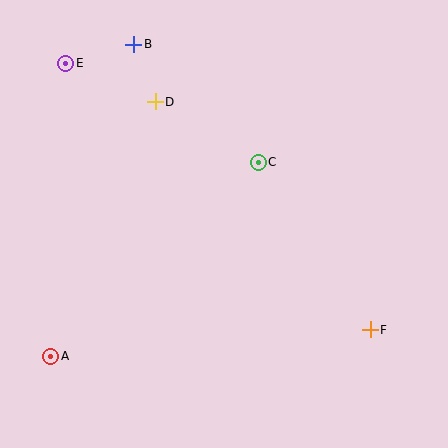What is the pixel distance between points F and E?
The distance between F and E is 405 pixels.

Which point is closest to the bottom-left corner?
Point A is closest to the bottom-left corner.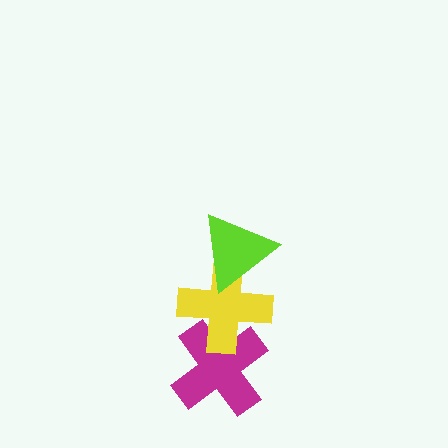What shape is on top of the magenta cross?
The yellow cross is on top of the magenta cross.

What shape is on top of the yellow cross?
The lime triangle is on top of the yellow cross.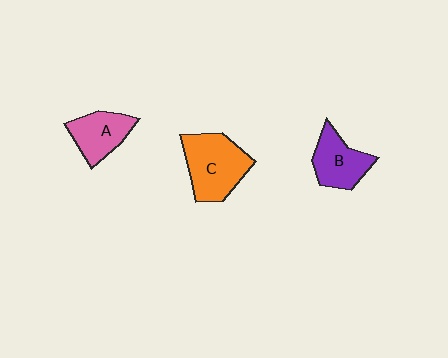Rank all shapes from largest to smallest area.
From largest to smallest: C (orange), B (purple), A (pink).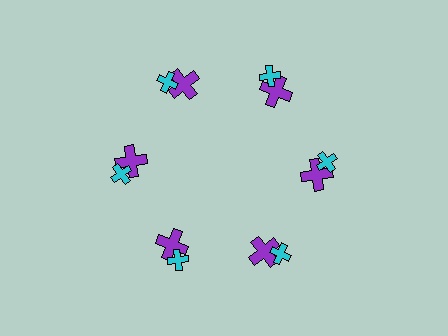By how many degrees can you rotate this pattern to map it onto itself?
The pattern maps onto itself every 60 degrees of rotation.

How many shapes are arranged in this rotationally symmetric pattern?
There are 12 shapes, arranged in 6 groups of 2.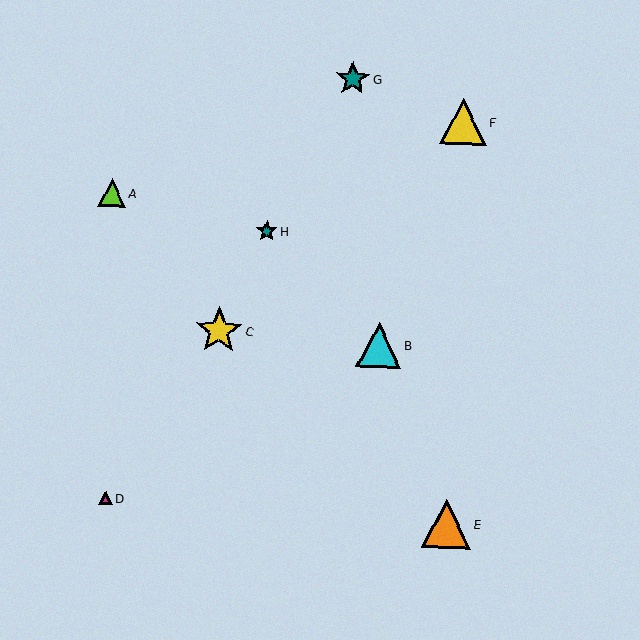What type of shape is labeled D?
Shape D is a magenta triangle.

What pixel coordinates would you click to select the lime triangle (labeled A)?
Click at (112, 193) to select the lime triangle A.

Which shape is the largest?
The orange triangle (labeled E) is the largest.